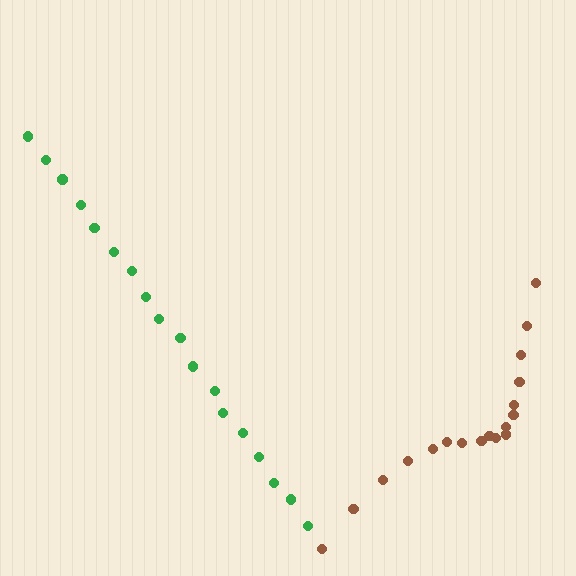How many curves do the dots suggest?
There are 2 distinct paths.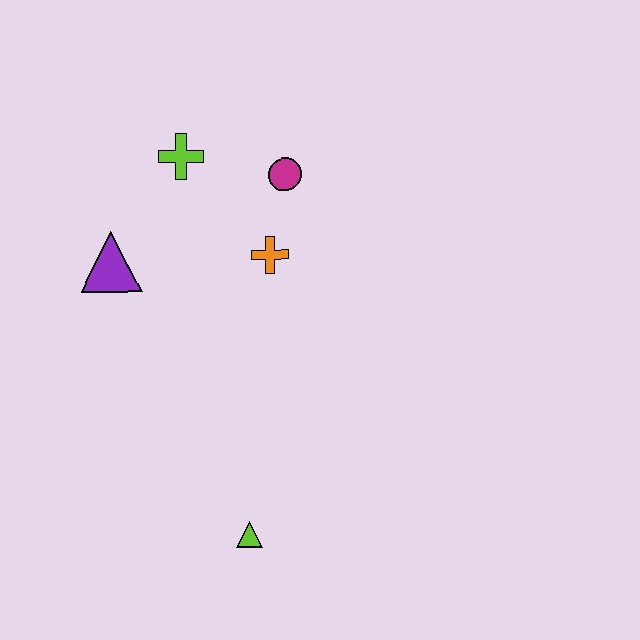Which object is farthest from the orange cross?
The lime triangle is farthest from the orange cross.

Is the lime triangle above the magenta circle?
No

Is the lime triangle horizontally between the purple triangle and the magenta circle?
Yes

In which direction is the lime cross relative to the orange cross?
The lime cross is above the orange cross.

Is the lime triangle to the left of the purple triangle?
No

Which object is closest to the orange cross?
The magenta circle is closest to the orange cross.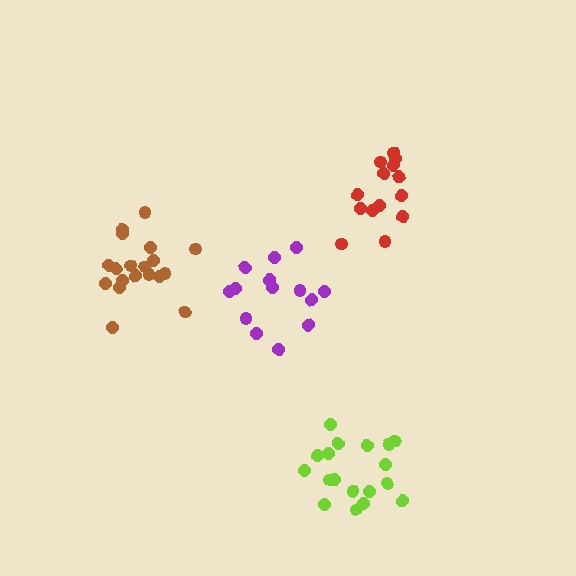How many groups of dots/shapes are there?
There are 4 groups.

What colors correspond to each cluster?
The clusters are colored: lime, purple, red, brown.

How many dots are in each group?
Group 1: 18 dots, Group 2: 14 dots, Group 3: 14 dots, Group 4: 19 dots (65 total).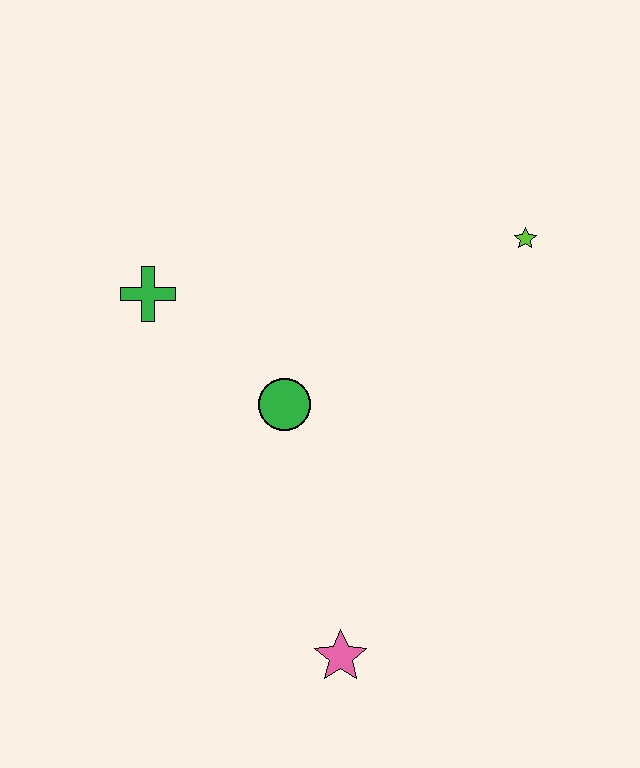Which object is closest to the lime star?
The green circle is closest to the lime star.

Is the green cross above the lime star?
No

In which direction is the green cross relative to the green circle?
The green cross is to the left of the green circle.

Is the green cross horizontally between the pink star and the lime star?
No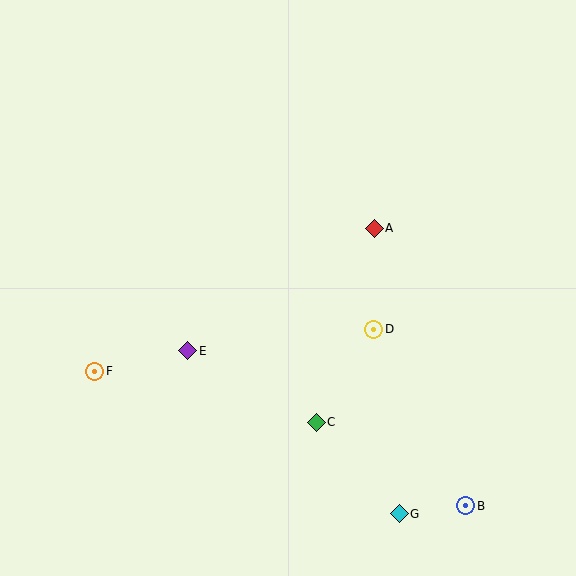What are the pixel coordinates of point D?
Point D is at (374, 329).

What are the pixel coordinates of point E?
Point E is at (188, 351).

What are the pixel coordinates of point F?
Point F is at (95, 371).